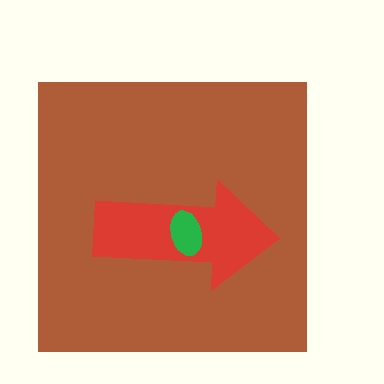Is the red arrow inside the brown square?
Yes.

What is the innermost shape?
The green ellipse.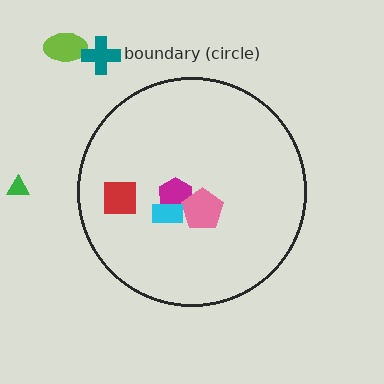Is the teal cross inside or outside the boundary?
Outside.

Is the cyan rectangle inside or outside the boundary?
Inside.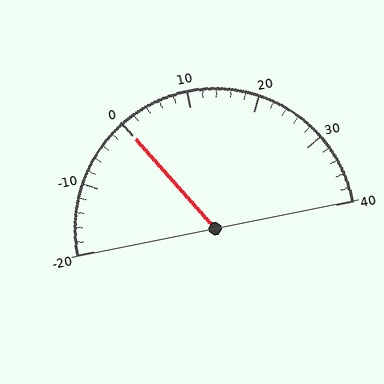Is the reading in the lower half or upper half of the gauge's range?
The reading is in the lower half of the range (-20 to 40).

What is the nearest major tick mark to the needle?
The nearest major tick mark is 0.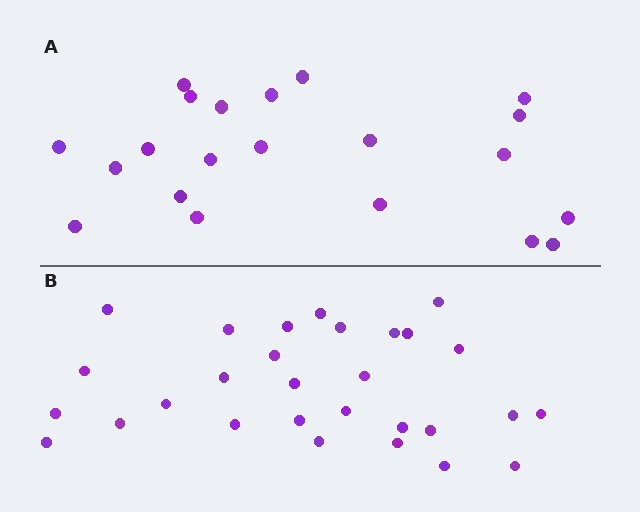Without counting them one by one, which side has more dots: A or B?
Region B (the bottom region) has more dots.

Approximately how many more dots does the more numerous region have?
Region B has roughly 8 or so more dots than region A.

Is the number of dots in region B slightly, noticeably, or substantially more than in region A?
Region B has noticeably more, but not dramatically so. The ratio is roughly 1.4 to 1.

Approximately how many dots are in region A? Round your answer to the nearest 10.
About 20 dots. (The exact count is 21, which rounds to 20.)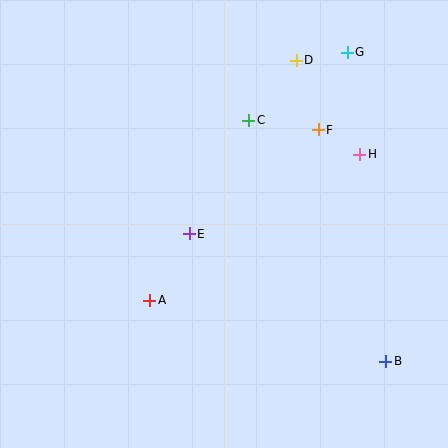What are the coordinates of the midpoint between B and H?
The midpoint between B and H is at (373, 258).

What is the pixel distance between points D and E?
The distance between D and E is 204 pixels.